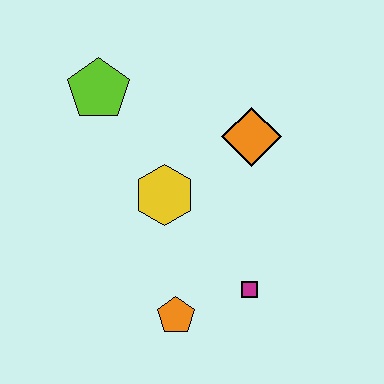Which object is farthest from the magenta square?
The lime pentagon is farthest from the magenta square.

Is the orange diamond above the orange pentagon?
Yes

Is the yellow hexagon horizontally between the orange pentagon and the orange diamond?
No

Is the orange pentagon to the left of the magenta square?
Yes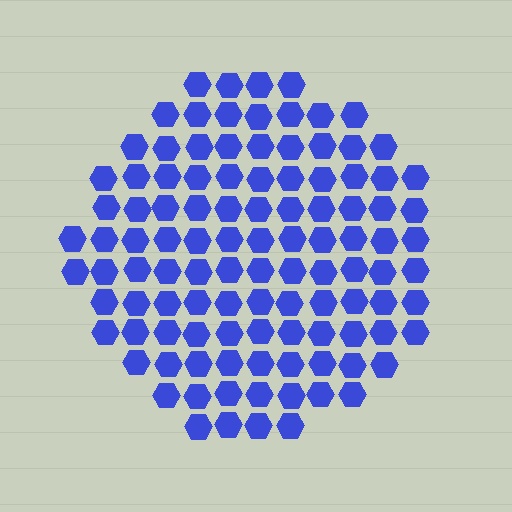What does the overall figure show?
The overall figure shows a circle.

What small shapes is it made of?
It is made of small hexagons.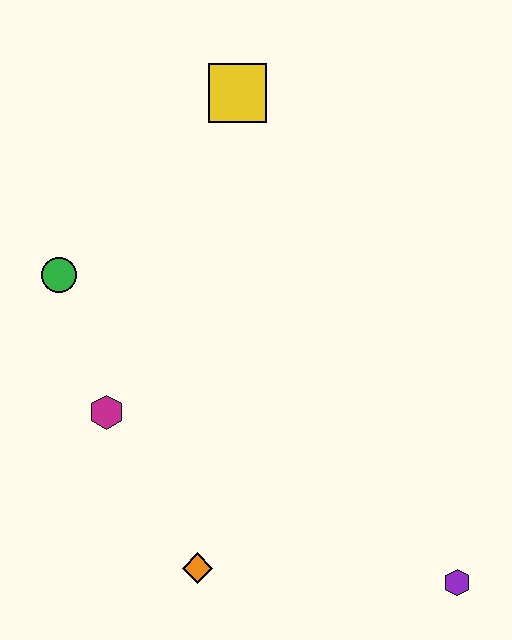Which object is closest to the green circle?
The magenta hexagon is closest to the green circle.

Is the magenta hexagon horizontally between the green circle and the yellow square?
Yes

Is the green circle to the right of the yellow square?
No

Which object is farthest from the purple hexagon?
The yellow square is farthest from the purple hexagon.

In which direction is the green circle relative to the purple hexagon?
The green circle is to the left of the purple hexagon.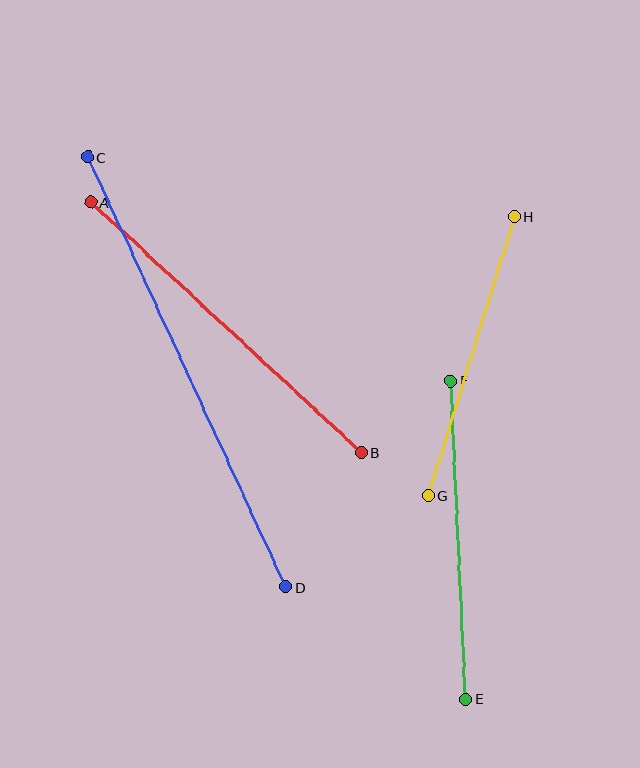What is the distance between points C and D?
The distance is approximately 473 pixels.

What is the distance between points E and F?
The distance is approximately 318 pixels.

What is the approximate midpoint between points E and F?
The midpoint is at approximately (458, 540) pixels.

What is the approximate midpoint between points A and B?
The midpoint is at approximately (226, 327) pixels.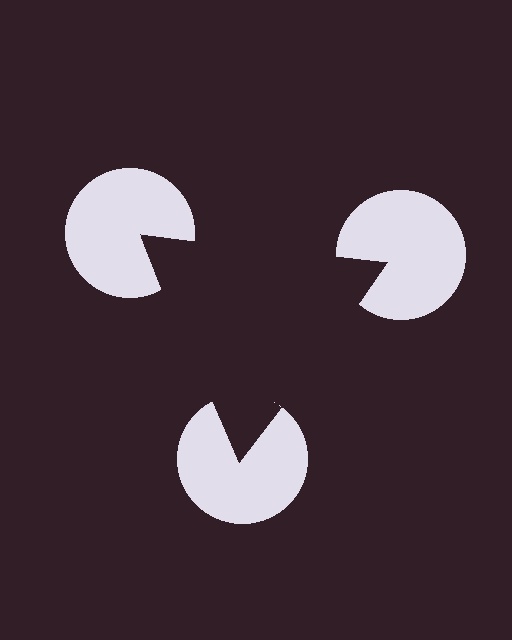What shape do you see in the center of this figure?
An illusory triangle — its edges are inferred from the aligned wedge cuts in the pac-man discs, not physically drawn.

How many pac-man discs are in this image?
There are 3 — one at each vertex of the illusory triangle.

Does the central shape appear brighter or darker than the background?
It typically appears slightly darker than the background, even though no actual brightness change is drawn.